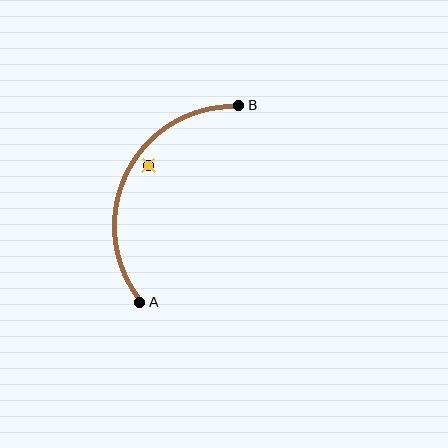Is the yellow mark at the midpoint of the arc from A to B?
No — the yellow mark does not lie on the arc at all. It sits slightly inside the curve.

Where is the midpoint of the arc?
The arc midpoint is the point on the curve farthest from the straight line joining A and B. It sits to the left of that line.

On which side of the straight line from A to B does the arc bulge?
The arc bulges to the left of the straight line connecting A and B.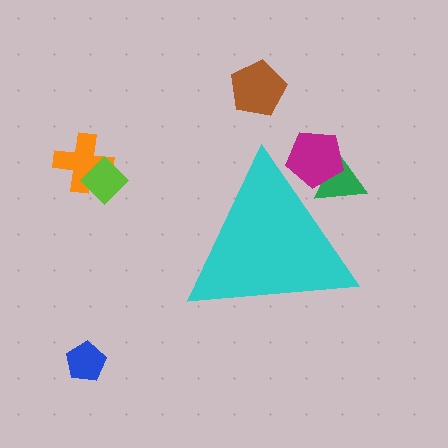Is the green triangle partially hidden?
Yes, the green triangle is partially hidden behind the cyan triangle.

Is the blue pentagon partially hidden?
No, the blue pentagon is fully visible.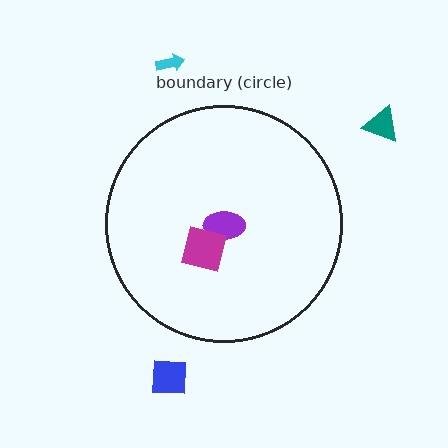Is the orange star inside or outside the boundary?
Inside.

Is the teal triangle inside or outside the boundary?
Outside.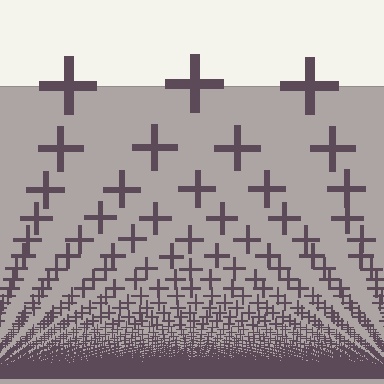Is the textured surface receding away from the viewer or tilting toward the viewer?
The surface appears to tilt toward the viewer. Texture elements get larger and sparser toward the top.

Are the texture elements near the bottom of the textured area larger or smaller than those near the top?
Smaller. The gradient is inverted — elements near the bottom are smaller and denser.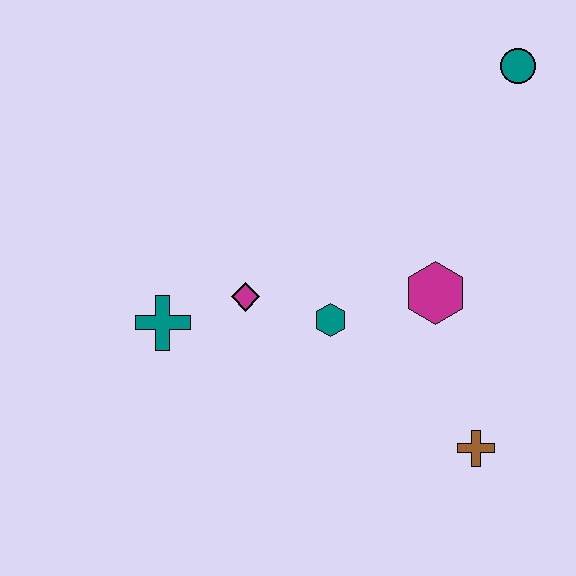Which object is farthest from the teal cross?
The teal circle is farthest from the teal cross.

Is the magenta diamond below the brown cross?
No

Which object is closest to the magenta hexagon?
The teal hexagon is closest to the magenta hexagon.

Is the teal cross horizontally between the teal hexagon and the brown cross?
No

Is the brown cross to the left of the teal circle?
Yes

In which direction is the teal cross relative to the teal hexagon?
The teal cross is to the left of the teal hexagon.